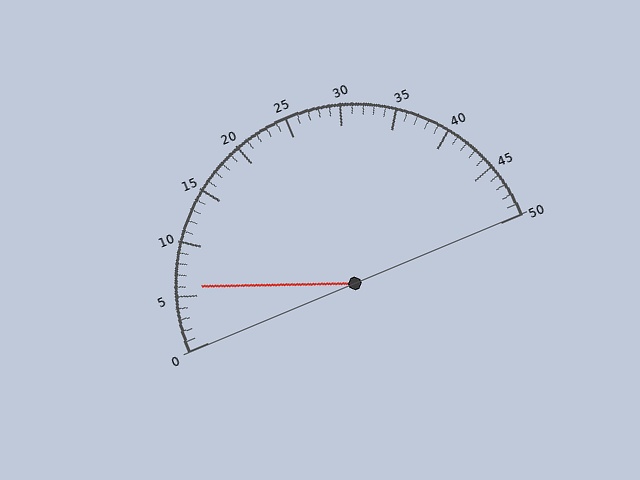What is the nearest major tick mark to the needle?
The nearest major tick mark is 5.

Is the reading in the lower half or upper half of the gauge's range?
The reading is in the lower half of the range (0 to 50).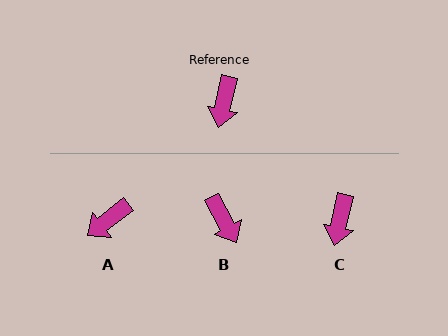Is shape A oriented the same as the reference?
No, it is off by about 40 degrees.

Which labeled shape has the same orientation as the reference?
C.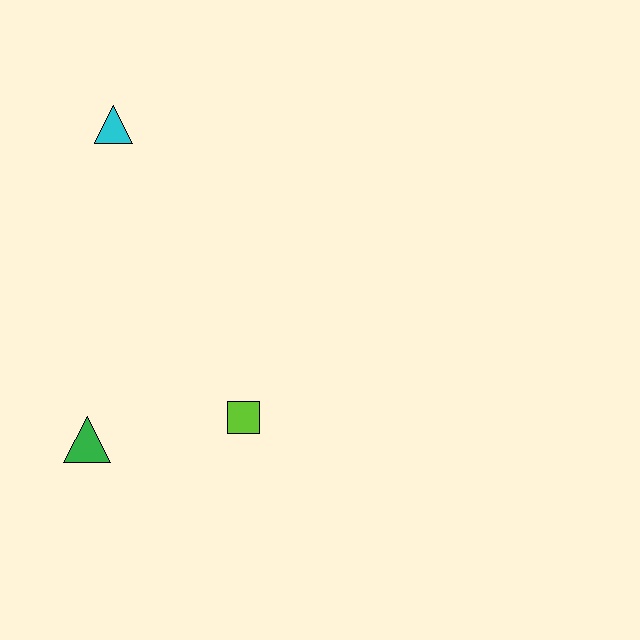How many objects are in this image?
There are 3 objects.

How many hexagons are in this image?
There are no hexagons.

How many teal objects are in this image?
There are no teal objects.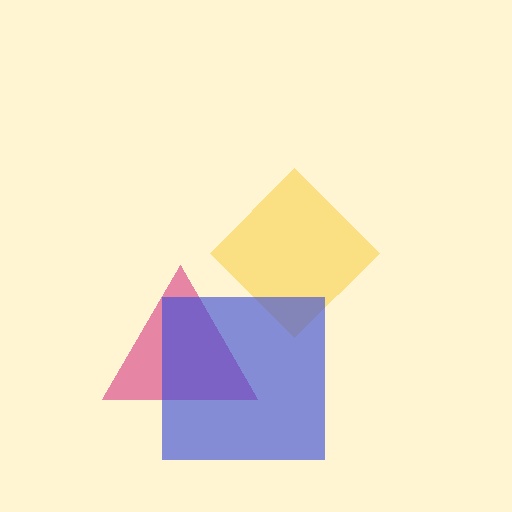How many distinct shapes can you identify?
There are 3 distinct shapes: a magenta triangle, a yellow diamond, a blue square.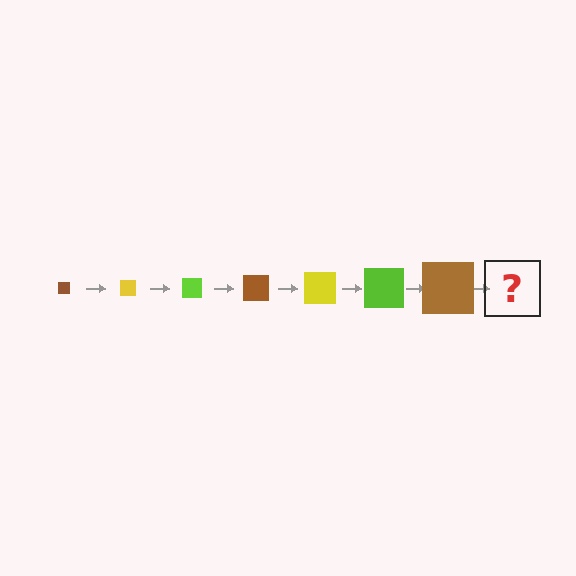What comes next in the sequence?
The next element should be a yellow square, larger than the previous one.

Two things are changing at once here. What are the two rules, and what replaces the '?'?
The two rules are that the square grows larger each step and the color cycles through brown, yellow, and lime. The '?' should be a yellow square, larger than the previous one.